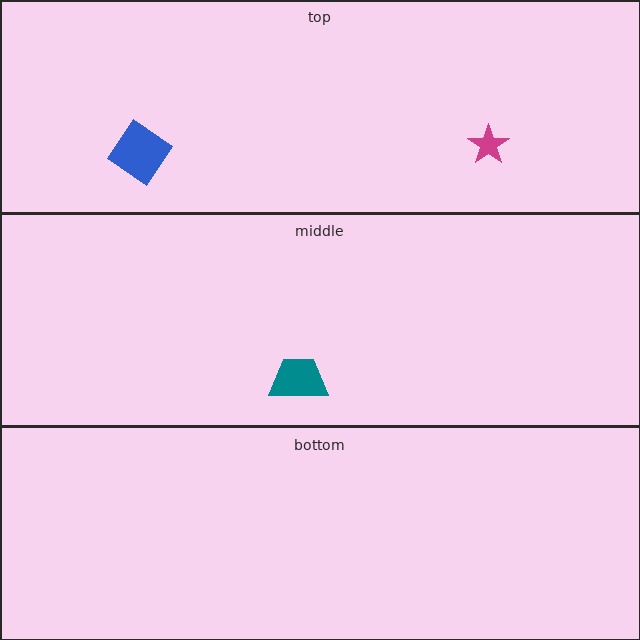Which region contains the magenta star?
The top region.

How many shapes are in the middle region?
1.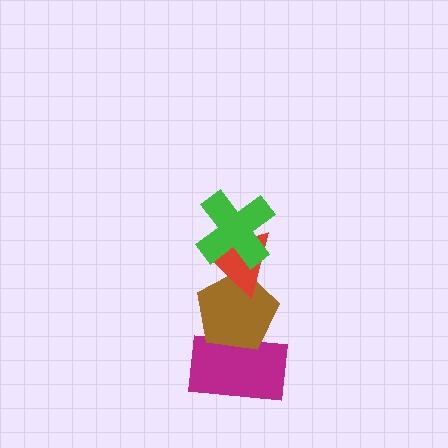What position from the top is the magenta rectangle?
The magenta rectangle is 4th from the top.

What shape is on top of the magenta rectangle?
The brown pentagon is on top of the magenta rectangle.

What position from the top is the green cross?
The green cross is 1st from the top.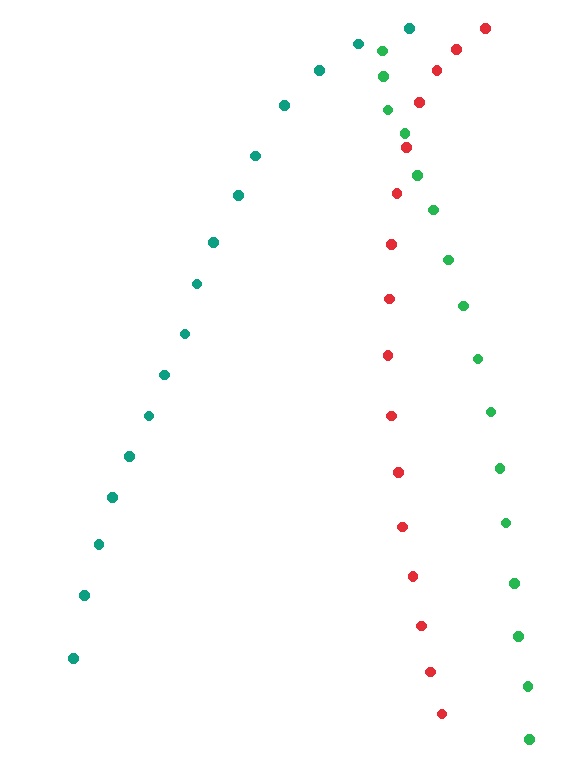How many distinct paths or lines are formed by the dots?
There are 3 distinct paths.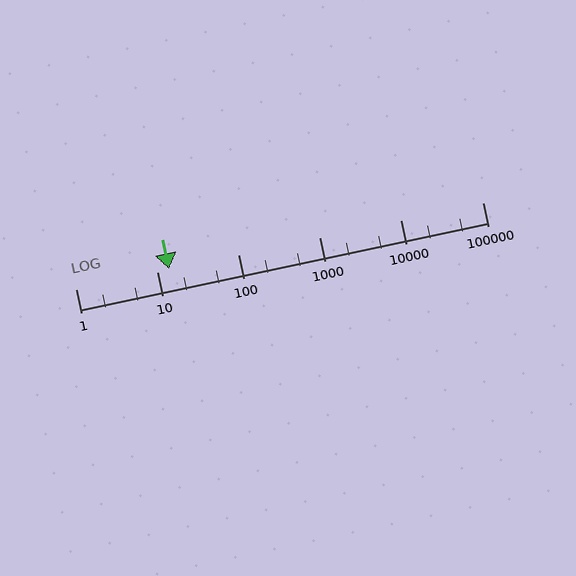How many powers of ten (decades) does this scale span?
The scale spans 5 decades, from 1 to 100000.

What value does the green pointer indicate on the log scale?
The pointer indicates approximately 14.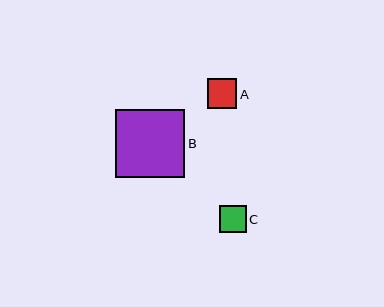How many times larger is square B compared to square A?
Square B is approximately 2.3 times the size of square A.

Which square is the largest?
Square B is the largest with a size of approximately 69 pixels.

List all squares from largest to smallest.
From largest to smallest: B, A, C.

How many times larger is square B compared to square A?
Square B is approximately 2.3 times the size of square A.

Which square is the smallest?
Square C is the smallest with a size of approximately 27 pixels.